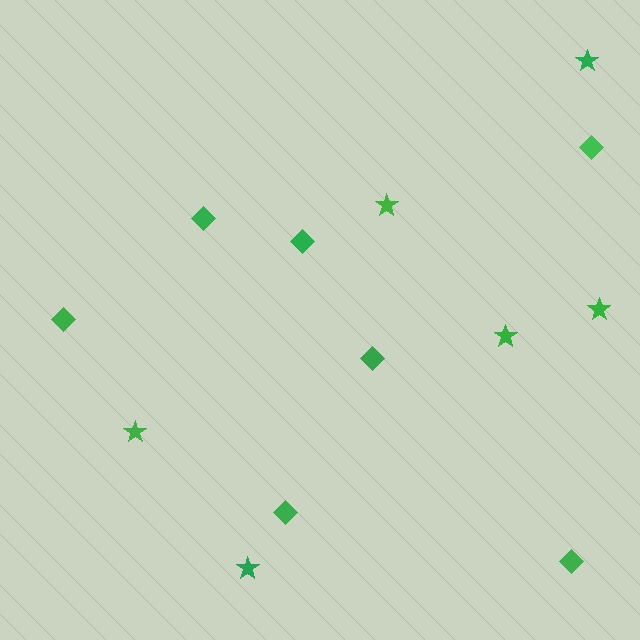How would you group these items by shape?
There are 2 groups: one group of diamonds (7) and one group of stars (6).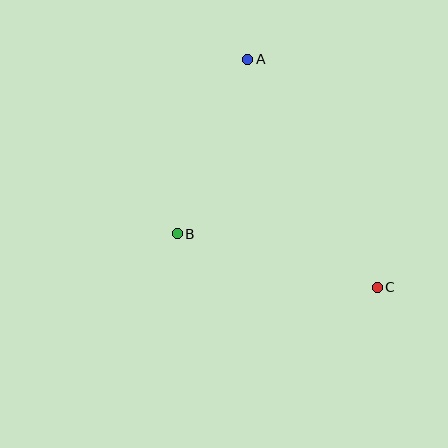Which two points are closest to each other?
Points A and B are closest to each other.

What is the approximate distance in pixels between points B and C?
The distance between B and C is approximately 207 pixels.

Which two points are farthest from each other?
Points A and C are farthest from each other.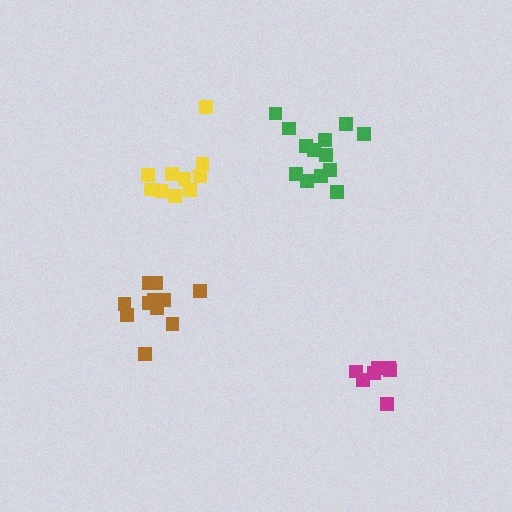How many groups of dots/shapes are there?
There are 4 groups.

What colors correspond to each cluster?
The clusters are colored: magenta, yellow, green, brown.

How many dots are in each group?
Group 1: 7 dots, Group 2: 10 dots, Group 3: 13 dots, Group 4: 11 dots (41 total).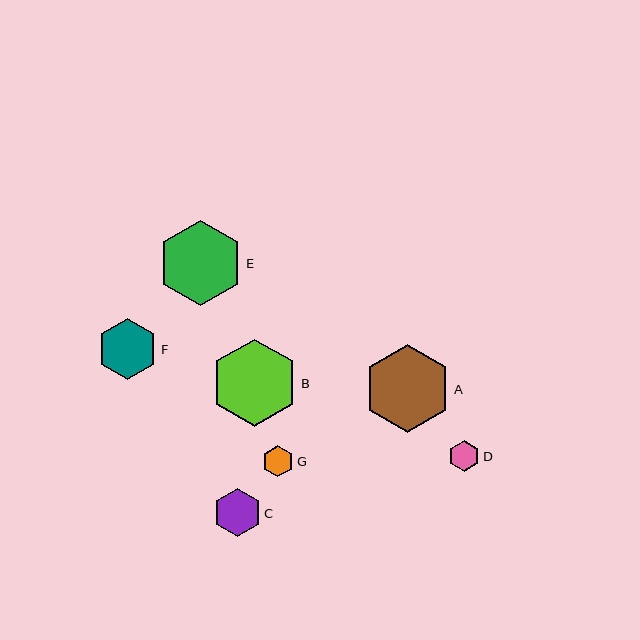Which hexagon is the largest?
Hexagon A is the largest with a size of approximately 87 pixels.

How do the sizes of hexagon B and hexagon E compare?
Hexagon B and hexagon E are approximately the same size.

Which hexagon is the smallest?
Hexagon D is the smallest with a size of approximately 31 pixels.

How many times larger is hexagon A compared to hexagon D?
Hexagon A is approximately 2.8 times the size of hexagon D.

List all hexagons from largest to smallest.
From largest to smallest: A, B, E, F, C, G, D.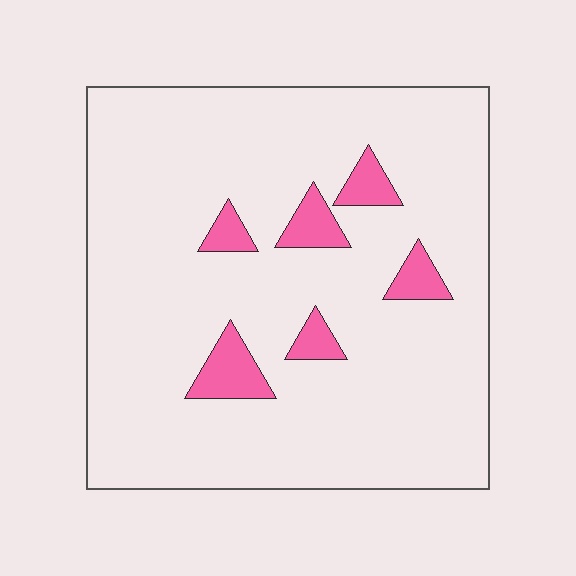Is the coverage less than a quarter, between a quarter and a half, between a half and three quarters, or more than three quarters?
Less than a quarter.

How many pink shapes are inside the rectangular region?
6.